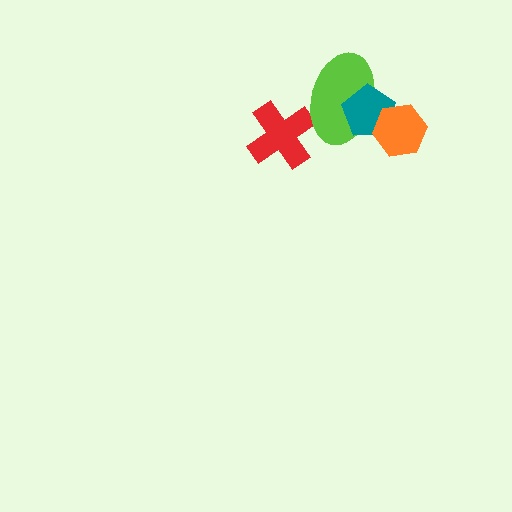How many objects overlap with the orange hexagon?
2 objects overlap with the orange hexagon.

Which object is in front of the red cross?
The lime ellipse is in front of the red cross.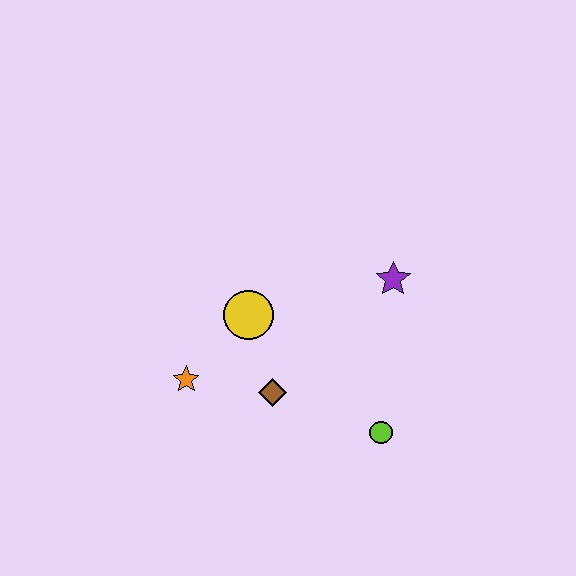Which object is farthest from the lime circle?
The orange star is farthest from the lime circle.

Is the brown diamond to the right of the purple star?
No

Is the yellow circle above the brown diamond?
Yes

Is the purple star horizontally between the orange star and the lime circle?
No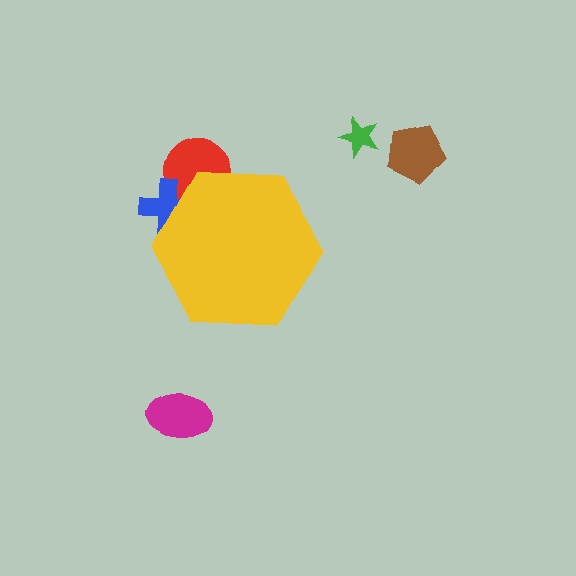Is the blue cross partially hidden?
Yes, the blue cross is partially hidden behind the yellow hexagon.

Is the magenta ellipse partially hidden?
No, the magenta ellipse is fully visible.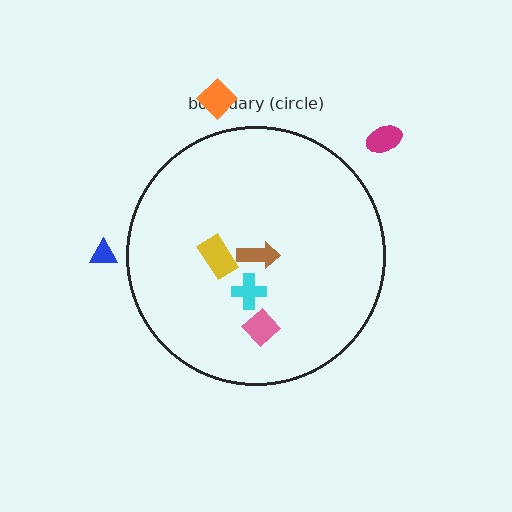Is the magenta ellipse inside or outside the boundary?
Outside.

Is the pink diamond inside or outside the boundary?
Inside.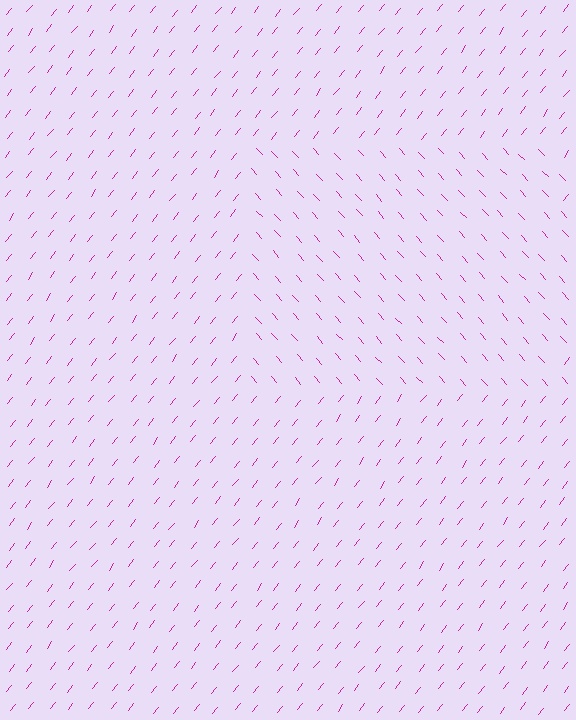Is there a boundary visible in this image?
Yes, there is a texture boundary formed by a change in line orientation.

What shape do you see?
I see a rectangle.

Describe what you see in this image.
The image is filled with small magenta line segments. A rectangle region in the image has lines oriented differently from the surrounding lines, creating a visible texture boundary.